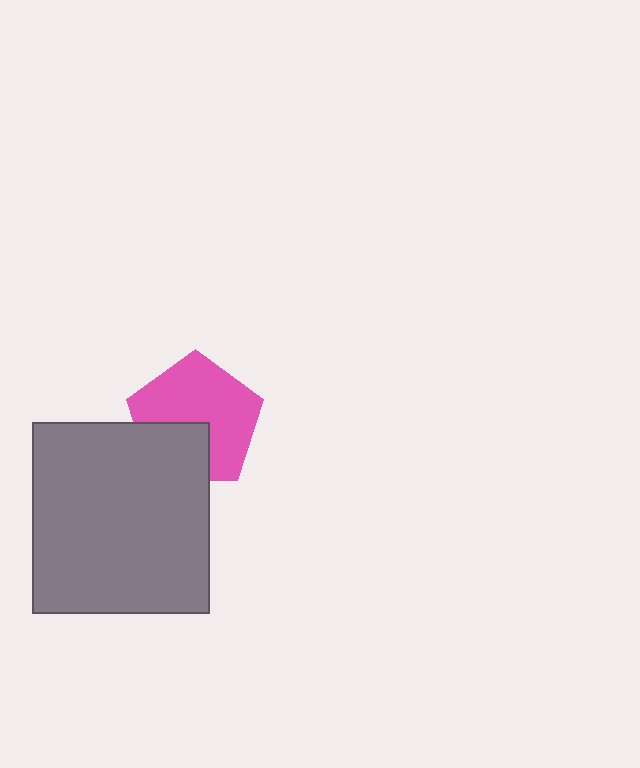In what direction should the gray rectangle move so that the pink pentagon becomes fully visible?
The gray rectangle should move down. That is the shortest direction to clear the overlap and leave the pink pentagon fully visible.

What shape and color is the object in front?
The object in front is a gray rectangle.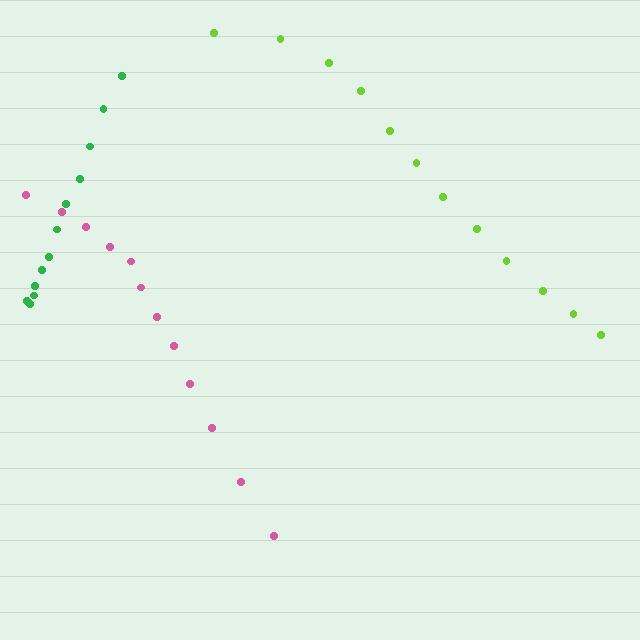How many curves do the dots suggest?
There are 3 distinct paths.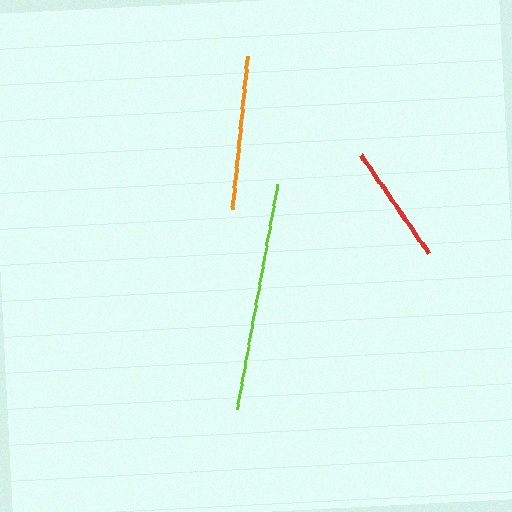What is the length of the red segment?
The red segment is approximately 120 pixels long.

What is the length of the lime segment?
The lime segment is approximately 229 pixels long.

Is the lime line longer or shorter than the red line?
The lime line is longer than the red line.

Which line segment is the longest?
The lime line is the longest at approximately 229 pixels.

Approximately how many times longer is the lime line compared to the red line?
The lime line is approximately 1.9 times the length of the red line.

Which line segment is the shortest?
The red line is the shortest at approximately 120 pixels.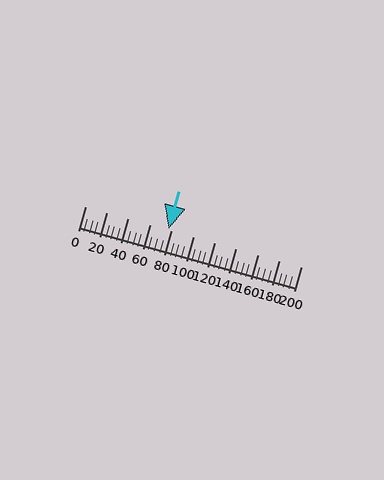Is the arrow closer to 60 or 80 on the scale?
The arrow is closer to 80.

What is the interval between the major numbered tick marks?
The major tick marks are spaced 20 units apart.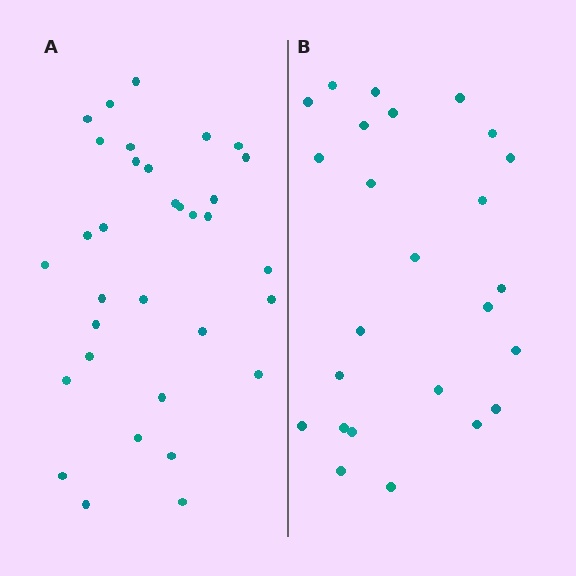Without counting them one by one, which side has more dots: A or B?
Region A (the left region) has more dots.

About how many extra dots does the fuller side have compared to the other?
Region A has roughly 8 or so more dots than region B.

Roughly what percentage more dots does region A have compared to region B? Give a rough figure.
About 30% more.